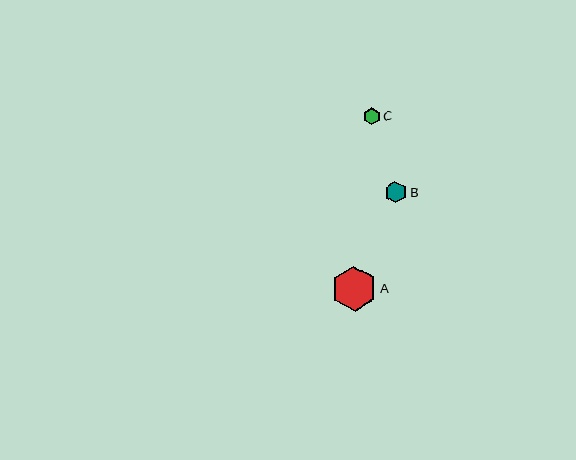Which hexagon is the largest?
Hexagon A is the largest with a size of approximately 45 pixels.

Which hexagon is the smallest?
Hexagon C is the smallest with a size of approximately 17 pixels.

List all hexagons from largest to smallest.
From largest to smallest: A, B, C.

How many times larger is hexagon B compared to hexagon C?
Hexagon B is approximately 1.2 times the size of hexagon C.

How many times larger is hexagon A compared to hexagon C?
Hexagon A is approximately 2.6 times the size of hexagon C.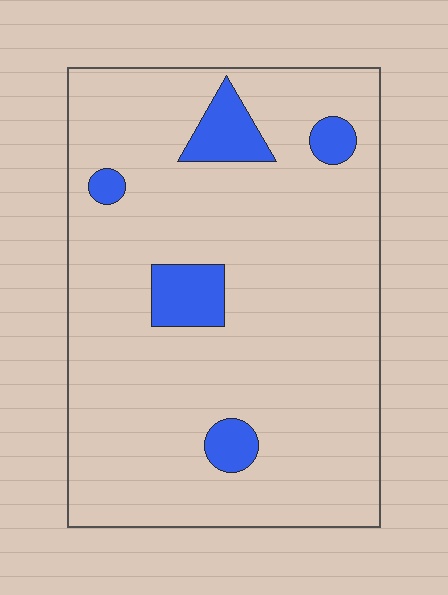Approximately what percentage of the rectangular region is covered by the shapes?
Approximately 10%.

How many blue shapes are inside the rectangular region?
5.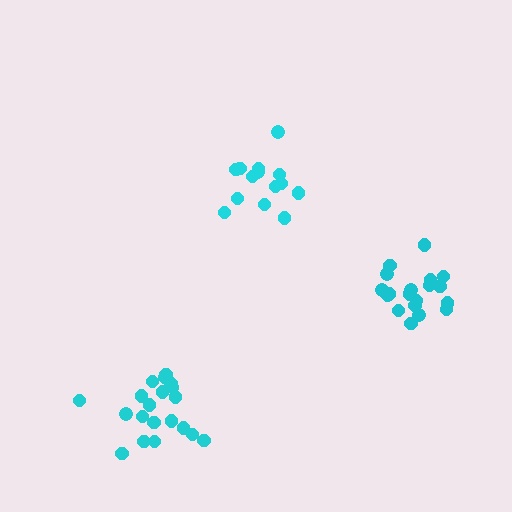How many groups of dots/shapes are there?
There are 3 groups.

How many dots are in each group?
Group 1: 20 dots, Group 2: 14 dots, Group 3: 20 dots (54 total).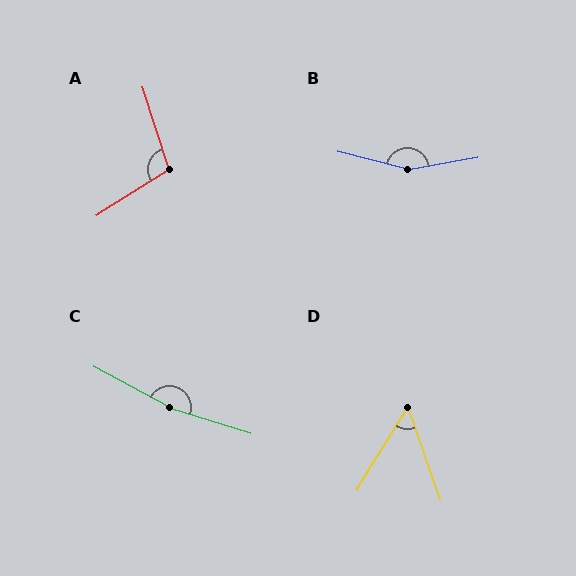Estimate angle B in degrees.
Approximately 156 degrees.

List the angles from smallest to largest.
D (51°), A (105°), B (156°), C (169°).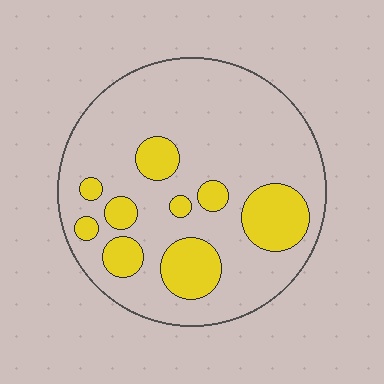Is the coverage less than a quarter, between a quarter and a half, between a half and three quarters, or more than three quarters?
Less than a quarter.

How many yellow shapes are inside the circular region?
9.